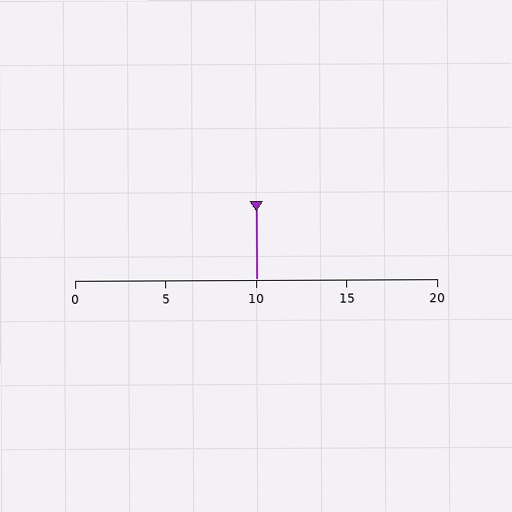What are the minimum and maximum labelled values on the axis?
The axis runs from 0 to 20.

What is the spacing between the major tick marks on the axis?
The major ticks are spaced 5 apart.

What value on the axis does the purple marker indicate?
The marker indicates approximately 10.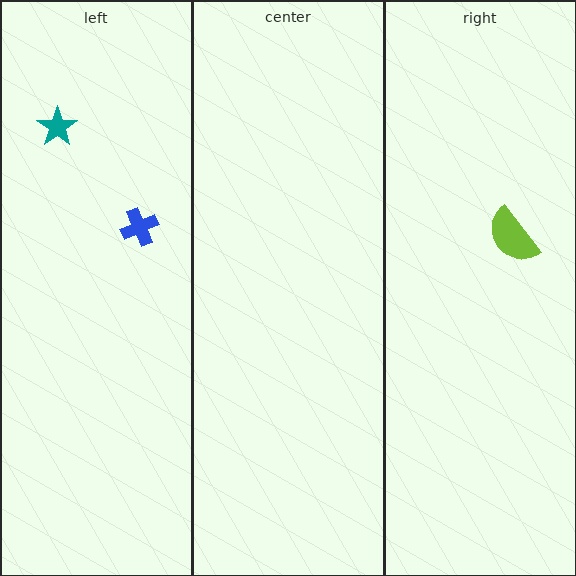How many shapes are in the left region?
2.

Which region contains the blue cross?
The left region.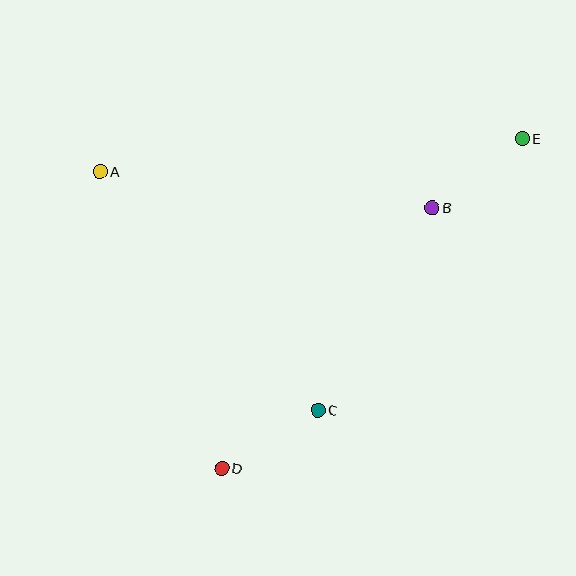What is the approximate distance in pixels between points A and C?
The distance between A and C is approximately 323 pixels.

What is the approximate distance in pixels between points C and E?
The distance between C and E is approximately 340 pixels.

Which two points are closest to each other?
Points C and D are closest to each other.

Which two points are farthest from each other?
Points D and E are farthest from each other.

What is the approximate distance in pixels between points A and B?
The distance between A and B is approximately 334 pixels.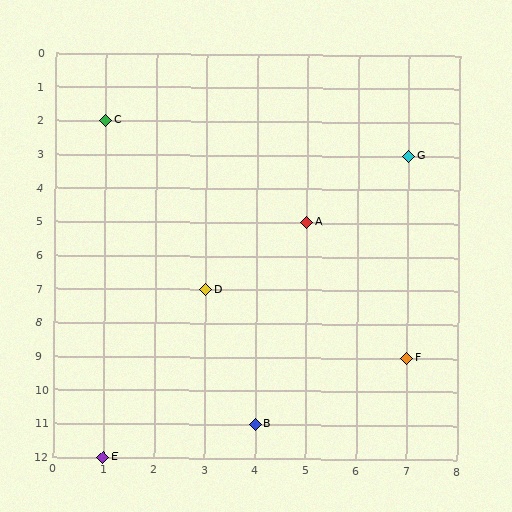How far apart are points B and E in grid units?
Points B and E are 3 columns and 1 row apart (about 3.2 grid units diagonally).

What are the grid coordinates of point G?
Point G is at grid coordinates (7, 3).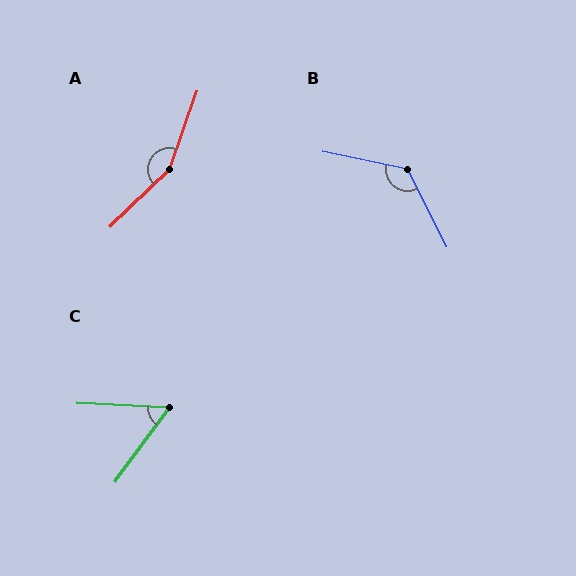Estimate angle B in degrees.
Approximately 128 degrees.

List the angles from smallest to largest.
C (57°), B (128°), A (154°).